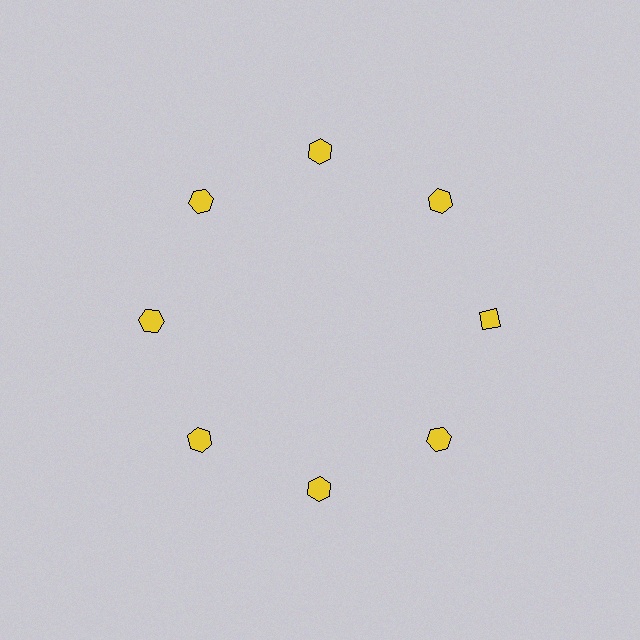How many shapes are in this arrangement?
There are 8 shapes arranged in a ring pattern.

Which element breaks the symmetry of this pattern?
The yellow diamond at roughly the 3 o'clock position breaks the symmetry. All other shapes are yellow hexagons.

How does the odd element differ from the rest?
It has a different shape: diamond instead of hexagon.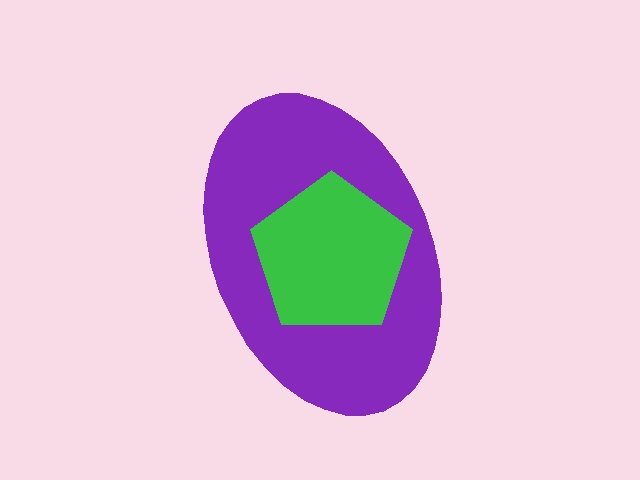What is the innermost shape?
The green pentagon.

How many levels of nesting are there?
2.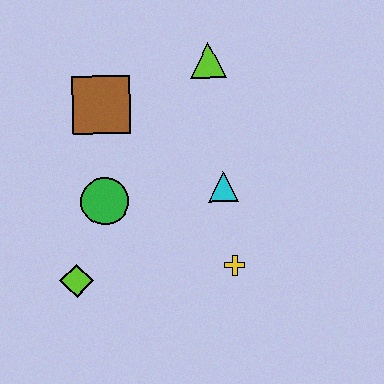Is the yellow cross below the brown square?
Yes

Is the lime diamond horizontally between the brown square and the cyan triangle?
No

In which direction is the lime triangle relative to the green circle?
The lime triangle is above the green circle.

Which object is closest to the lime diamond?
The green circle is closest to the lime diamond.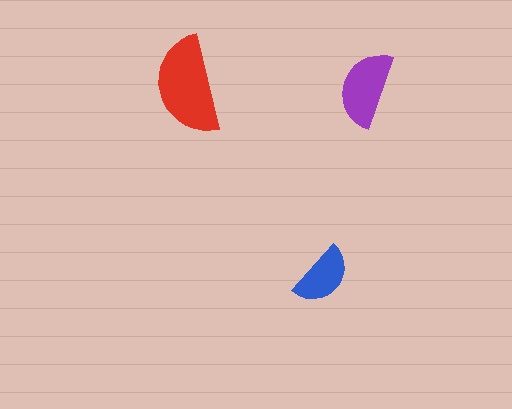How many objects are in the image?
There are 3 objects in the image.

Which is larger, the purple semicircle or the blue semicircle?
The purple one.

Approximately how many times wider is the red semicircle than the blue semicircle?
About 1.5 times wider.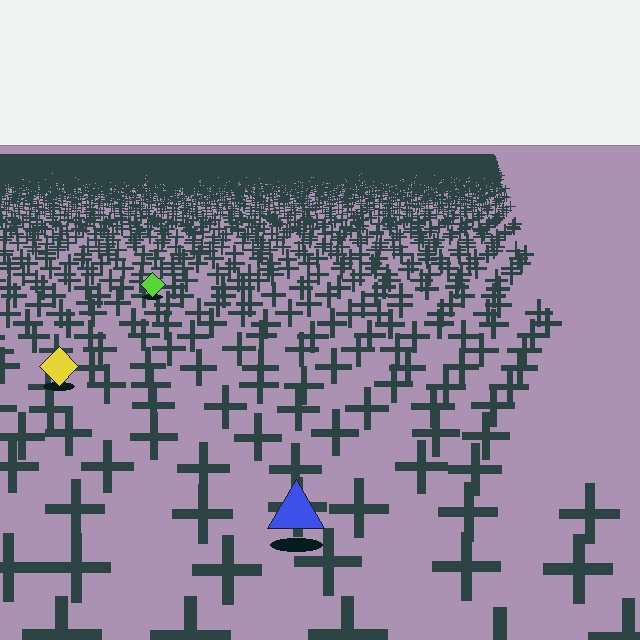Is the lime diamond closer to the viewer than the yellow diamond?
No. The yellow diamond is closer — you can tell from the texture gradient: the ground texture is coarser near it.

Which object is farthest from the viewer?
The lime diamond is farthest from the viewer. It appears smaller and the ground texture around it is denser.